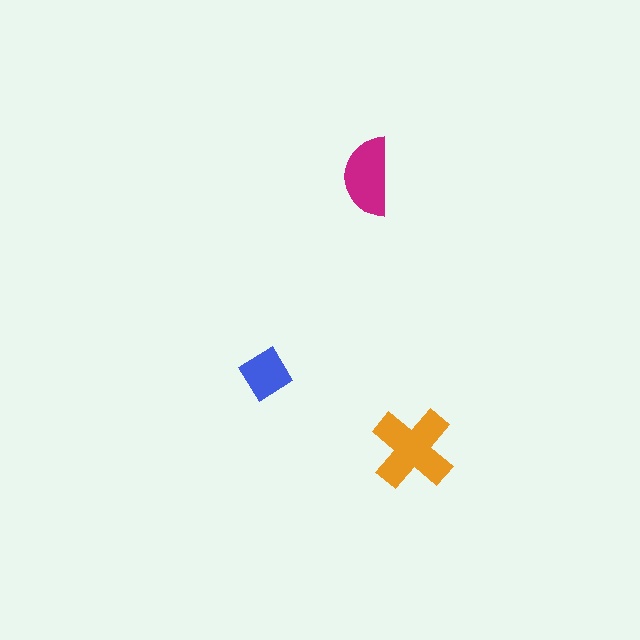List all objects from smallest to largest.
The blue diamond, the magenta semicircle, the orange cross.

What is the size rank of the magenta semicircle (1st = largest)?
2nd.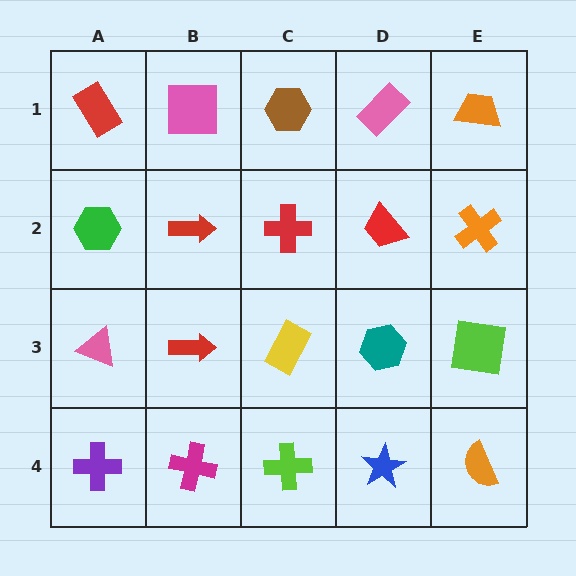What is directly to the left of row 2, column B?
A green hexagon.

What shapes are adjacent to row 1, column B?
A red arrow (row 2, column B), a red rectangle (row 1, column A), a brown hexagon (row 1, column C).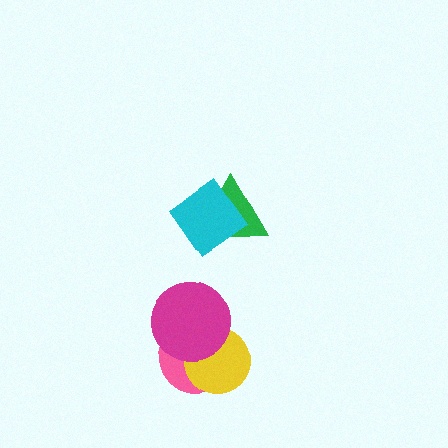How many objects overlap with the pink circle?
2 objects overlap with the pink circle.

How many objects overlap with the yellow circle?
2 objects overlap with the yellow circle.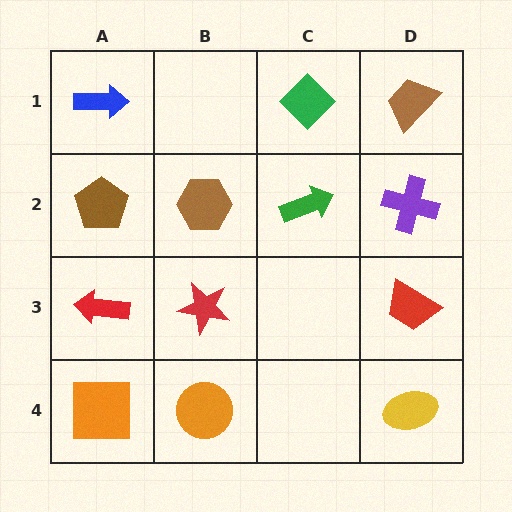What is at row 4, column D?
A yellow ellipse.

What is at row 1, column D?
A brown trapezoid.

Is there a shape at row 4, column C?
No, that cell is empty.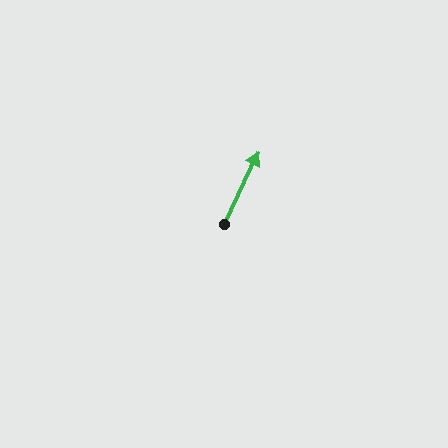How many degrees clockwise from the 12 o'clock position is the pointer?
Approximately 25 degrees.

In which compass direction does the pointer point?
Northeast.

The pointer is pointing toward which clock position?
Roughly 1 o'clock.